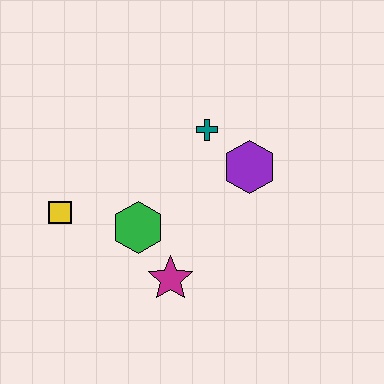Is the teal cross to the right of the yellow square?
Yes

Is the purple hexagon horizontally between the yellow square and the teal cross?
No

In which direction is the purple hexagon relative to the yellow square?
The purple hexagon is to the right of the yellow square.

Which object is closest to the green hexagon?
The magenta star is closest to the green hexagon.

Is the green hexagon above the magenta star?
Yes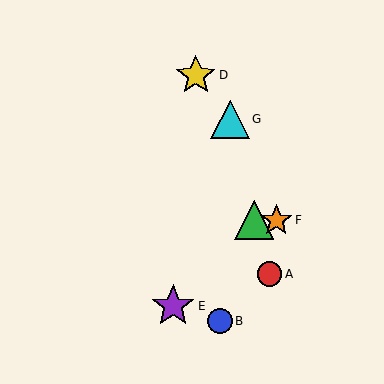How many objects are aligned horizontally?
2 objects (C, F) are aligned horizontally.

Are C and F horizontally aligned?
Yes, both are at y≈220.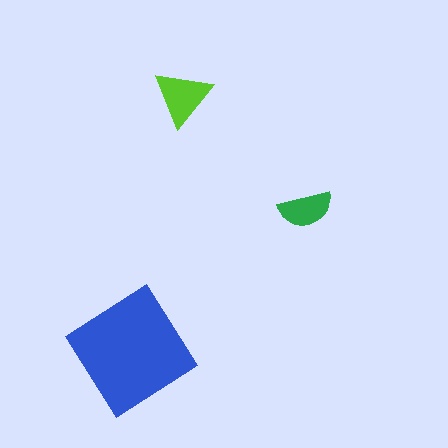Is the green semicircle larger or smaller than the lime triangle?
Smaller.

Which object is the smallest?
The green semicircle.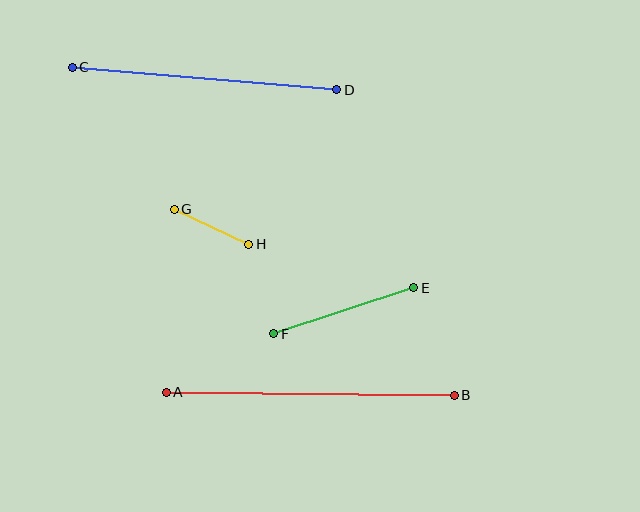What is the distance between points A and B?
The distance is approximately 288 pixels.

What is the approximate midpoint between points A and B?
The midpoint is at approximately (310, 394) pixels.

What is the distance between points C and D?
The distance is approximately 266 pixels.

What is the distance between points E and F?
The distance is approximately 147 pixels.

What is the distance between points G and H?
The distance is approximately 83 pixels.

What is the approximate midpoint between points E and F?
The midpoint is at approximately (344, 311) pixels.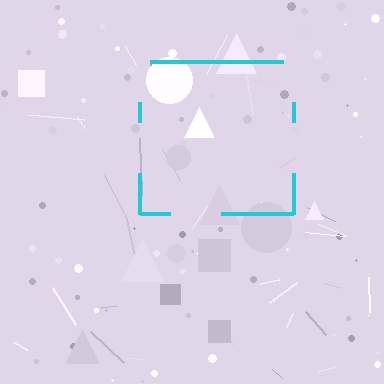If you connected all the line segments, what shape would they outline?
They would outline a square.